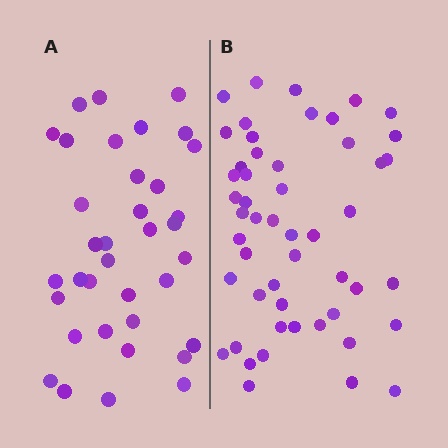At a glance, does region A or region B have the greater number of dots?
Region B (the right region) has more dots.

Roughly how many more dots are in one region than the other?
Region B has approximately 15 more dots than region A.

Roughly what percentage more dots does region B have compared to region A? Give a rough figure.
About 40% more.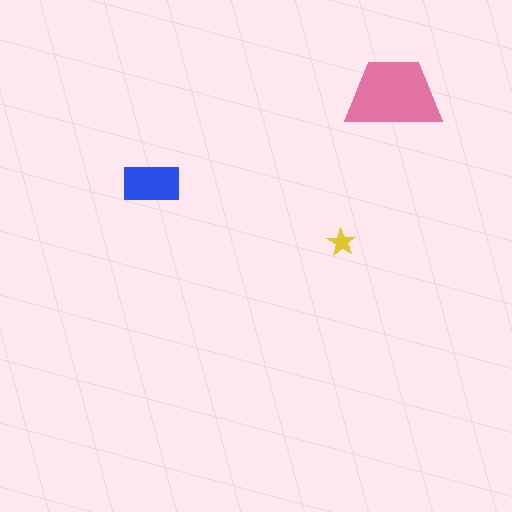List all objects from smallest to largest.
The yellow star, the blue rectangle, the pink trapezoid.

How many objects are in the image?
There are 3 objects in the image.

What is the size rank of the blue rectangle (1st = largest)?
2nd.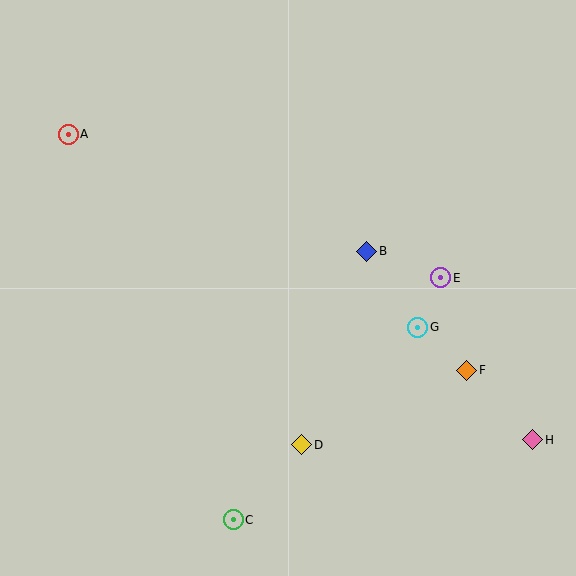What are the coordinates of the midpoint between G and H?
The midpoint between G and H is at (475, 383).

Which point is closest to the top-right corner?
Point E is closest to the top-right corner.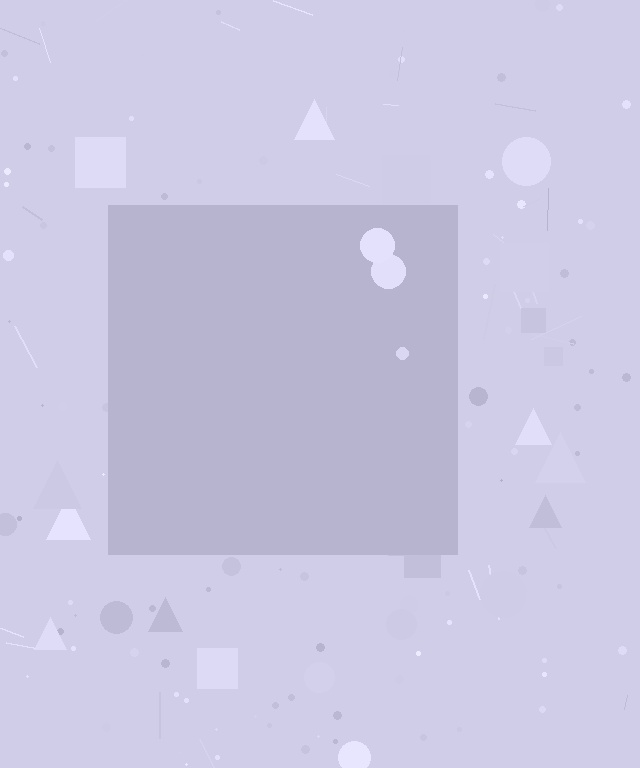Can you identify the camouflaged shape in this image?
The camouflaged shape is a square.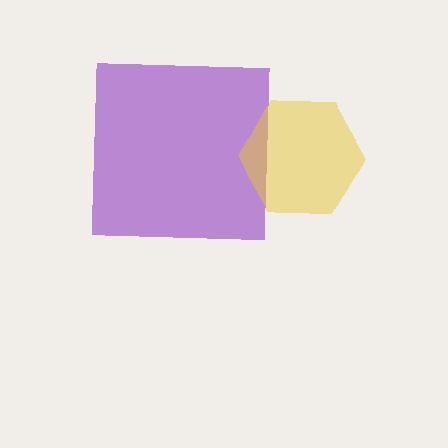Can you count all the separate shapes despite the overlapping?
Yes, there are 2 separate shapes.